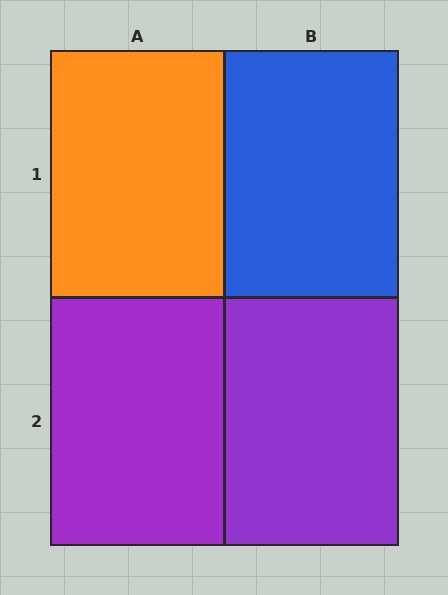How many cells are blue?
1 cell is blue.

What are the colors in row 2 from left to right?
Purple, purple.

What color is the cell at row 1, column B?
Blue.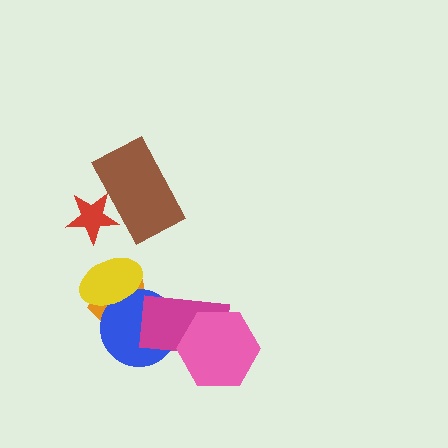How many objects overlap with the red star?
1 object overlaps with the red star.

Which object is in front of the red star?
The brown rectangle is in front of the red star.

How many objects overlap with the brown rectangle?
1 object overlaps with the brown rectangle.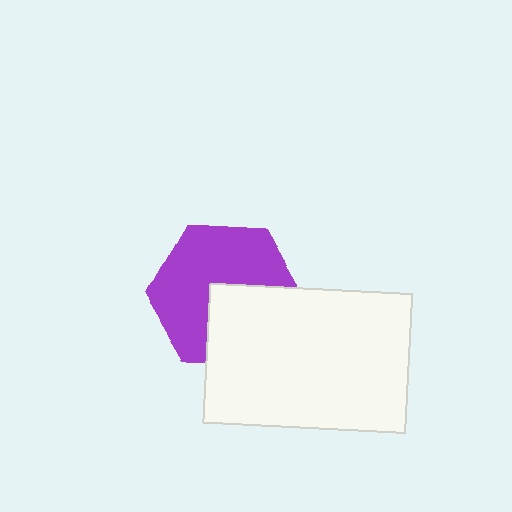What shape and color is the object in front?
The object in front is a white rectangle.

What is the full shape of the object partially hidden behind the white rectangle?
The partially hidden object is a purple hexagon.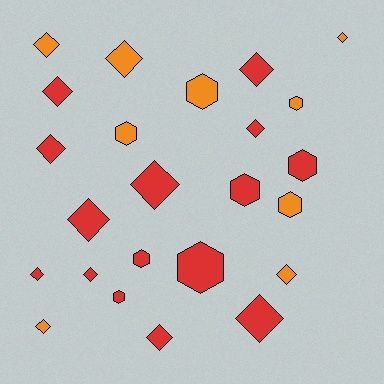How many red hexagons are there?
There are 5 red hexagons.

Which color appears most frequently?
Red, with 15 objects.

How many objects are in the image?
There are 24 objects.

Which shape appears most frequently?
Diamond, with 15 objects.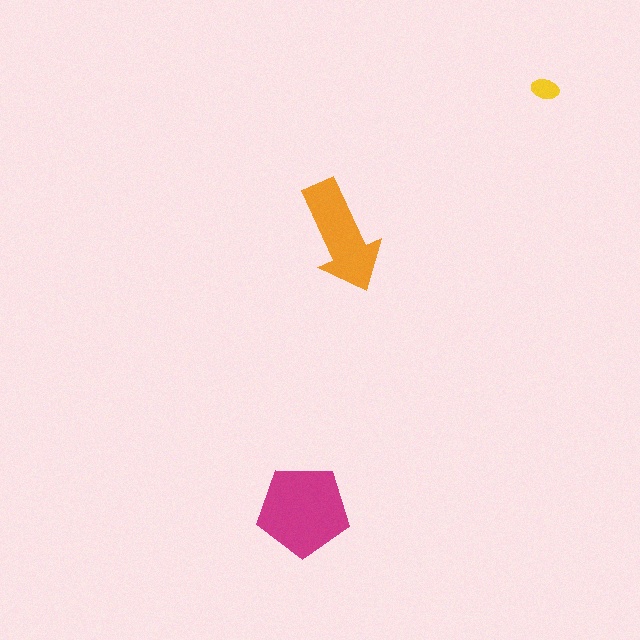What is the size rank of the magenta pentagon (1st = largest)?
1st.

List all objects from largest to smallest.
The magenta pentagon, the orange arrow, the yellow ellipse.